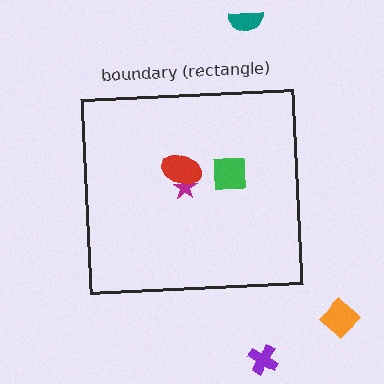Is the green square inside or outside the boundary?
Inside.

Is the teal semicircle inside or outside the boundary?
Outside.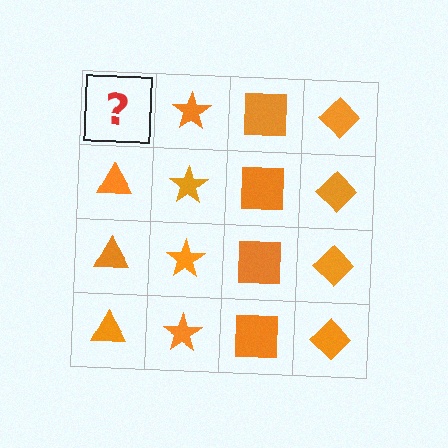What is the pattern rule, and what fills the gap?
The rule is that each column has a consistent shape. The gap should be filled with an orange triangle.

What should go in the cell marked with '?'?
The missing cell should contain an orange triangle.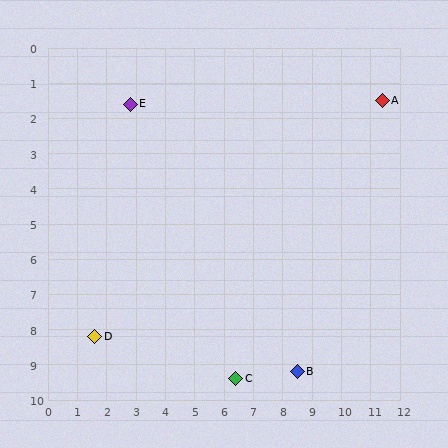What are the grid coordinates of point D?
Point D is at approximately (1.6, 8.2).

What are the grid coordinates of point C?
Point C is at approximately (6.4, 9.4).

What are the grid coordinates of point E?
Point E is at approximately (2.8, 1.6).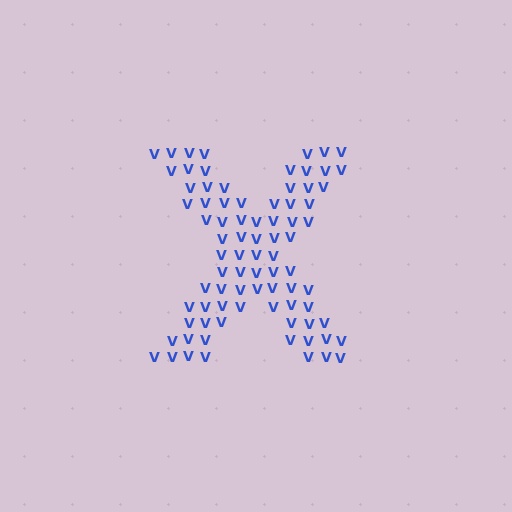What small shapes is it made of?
It is made of small letter V's.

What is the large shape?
The large shape is the letter X.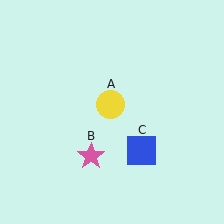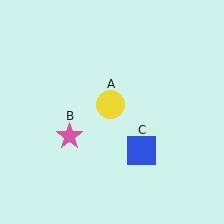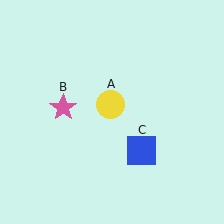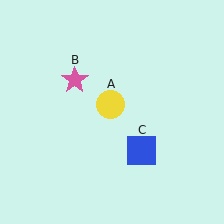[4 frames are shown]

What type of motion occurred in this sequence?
The pink star (object B) rotated clockwise around the center of the scene.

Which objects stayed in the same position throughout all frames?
Yellow circle (object A) and blue square (object C) remained stationary.